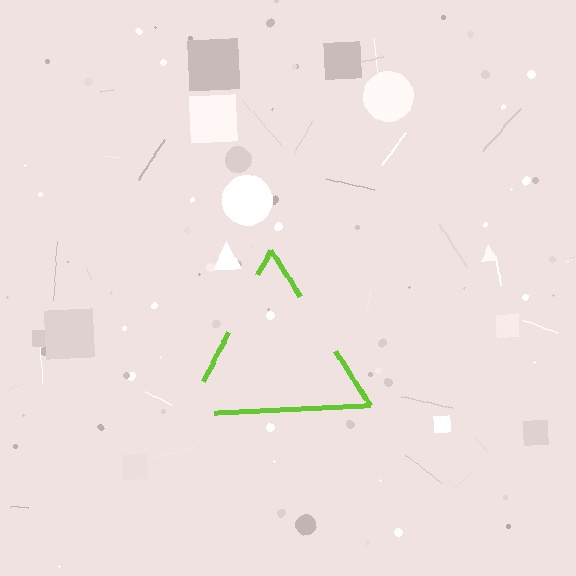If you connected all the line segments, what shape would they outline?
They would outline a triangle.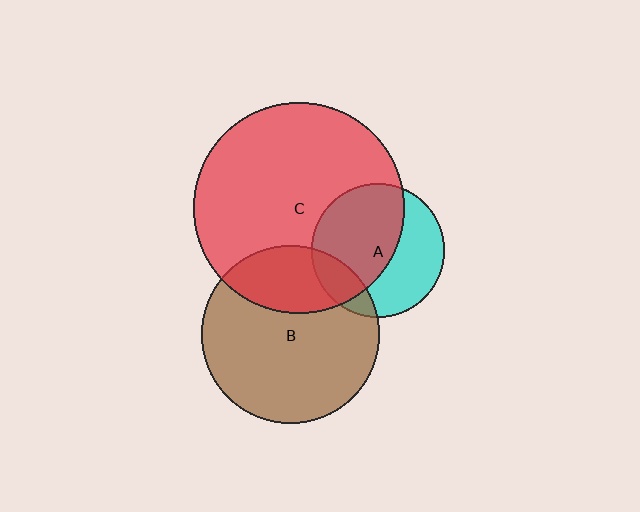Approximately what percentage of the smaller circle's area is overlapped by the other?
Approximately 55%.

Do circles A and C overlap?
Yes.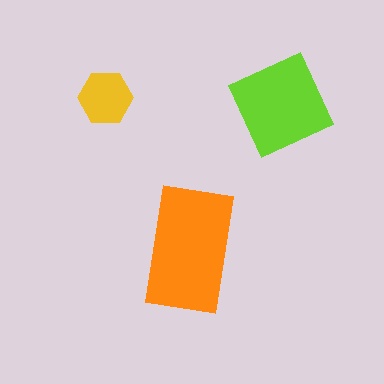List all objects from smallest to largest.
The yellow hexagon, the lime diamond, the orange rectangle.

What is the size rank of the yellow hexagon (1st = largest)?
3rd.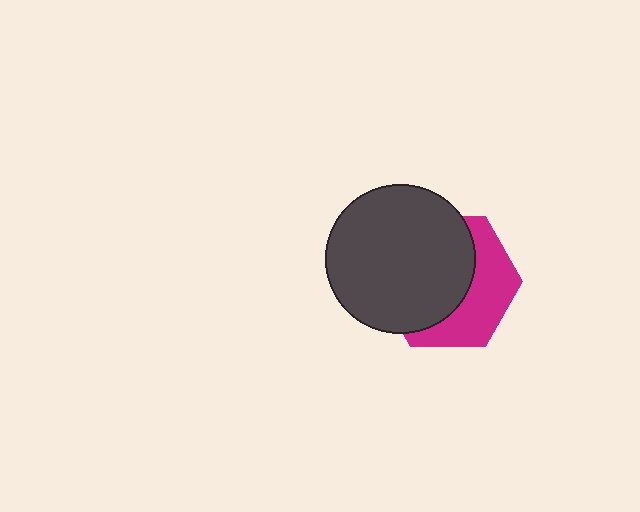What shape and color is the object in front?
The object in front is a dark gray circle.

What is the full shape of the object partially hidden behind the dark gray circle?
The partially hidden object is a magenta hexagon.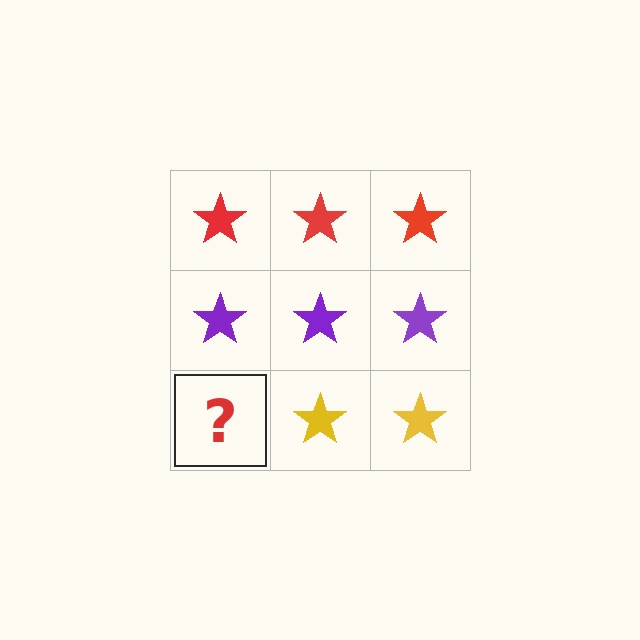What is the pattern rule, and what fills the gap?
The rule is that each row has a consistent color. The gap should be filled with a yellow star.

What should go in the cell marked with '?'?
The missing cell should contain a yellow star.